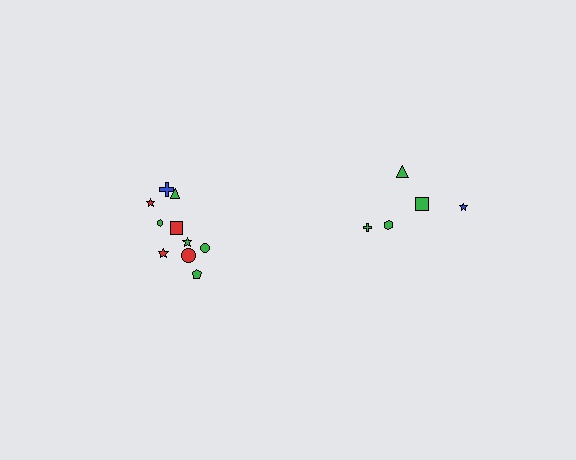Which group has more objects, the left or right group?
The left group.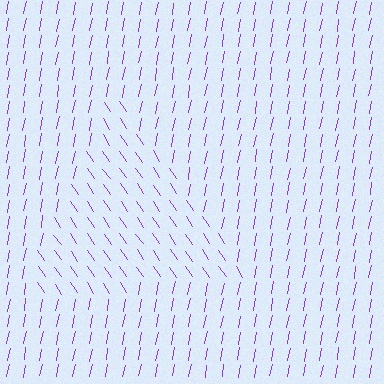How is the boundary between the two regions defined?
The boundary is defined purely by a change in line orientation (approximately 45 degrees difference). All lines are the same color and thickness.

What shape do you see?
I see a triangle.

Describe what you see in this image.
The image is filled with small purple line segments. A triangle region in the image has lines oriented differently from the surrounding lines, creating a visible texture boundary.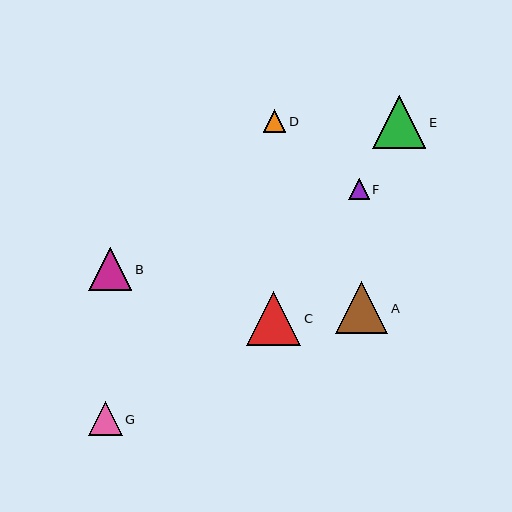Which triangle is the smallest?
Triangle F is the smallest with a size of approximately 21 pixels.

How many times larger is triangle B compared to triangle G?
Triangle B is approximately 1.3 times the size of triangle G.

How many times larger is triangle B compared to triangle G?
Triangle B is approximately 1.3 times the size of triangle G.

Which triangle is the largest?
Triangle C is the largest with a size of approximately 54 pixels.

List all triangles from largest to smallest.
From largest to smallest: C, E, A, B, G, D, F.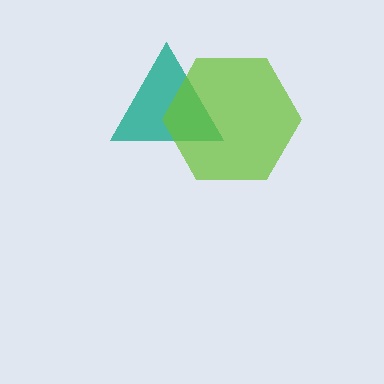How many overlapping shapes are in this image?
There are 2 overlapping shapes in the image.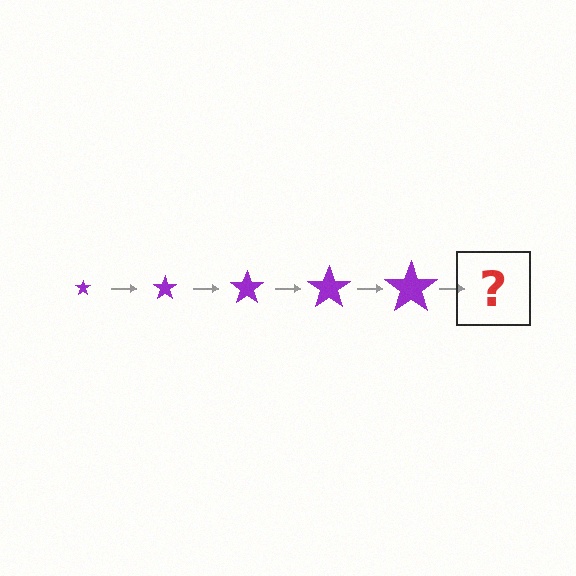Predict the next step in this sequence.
The next step is a purple star, larger than the previous one.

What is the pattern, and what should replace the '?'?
The pattern is that the star gets progressively larger each step. The '?' should be a purple star, larger than the previous one.